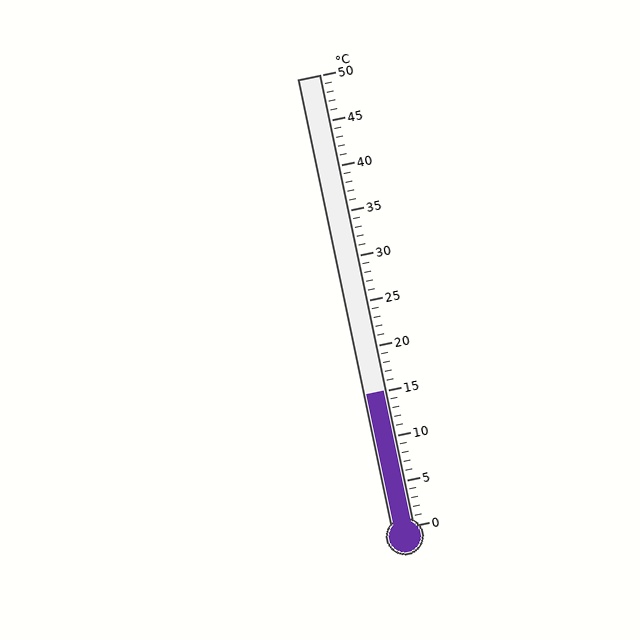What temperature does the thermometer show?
The thermometer shows approximately 15°C.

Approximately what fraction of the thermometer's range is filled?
The thermometer is filled to approximately 30% of its range.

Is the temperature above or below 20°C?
The temperature is below 20°C.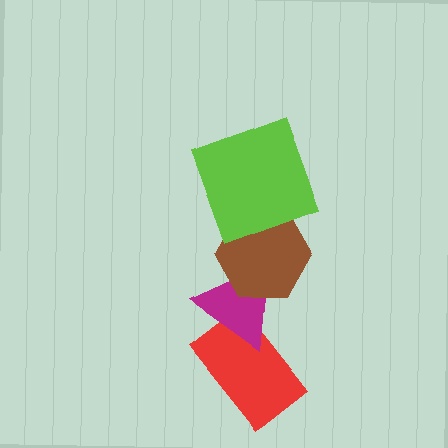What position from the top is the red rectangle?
The red rectangle is 4th from the top.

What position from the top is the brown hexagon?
The brown hexagon is 2nd from the top.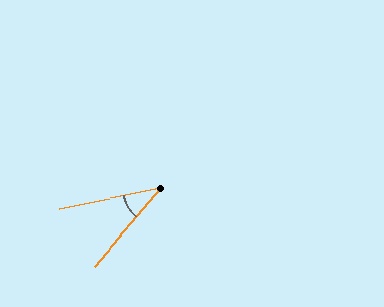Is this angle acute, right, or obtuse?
It is acute.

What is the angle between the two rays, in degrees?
Approximately 38 degrees.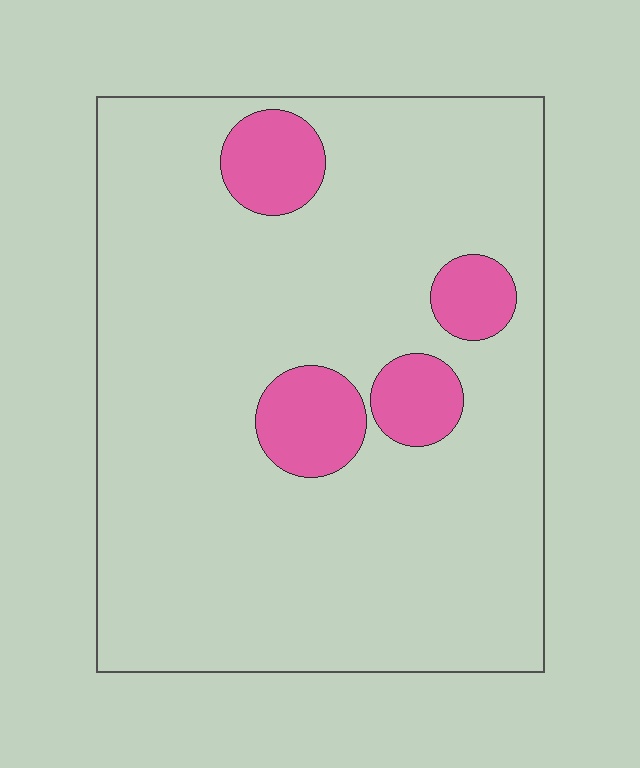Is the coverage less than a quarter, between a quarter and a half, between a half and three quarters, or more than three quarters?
Less than a quarter.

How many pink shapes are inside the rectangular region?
4.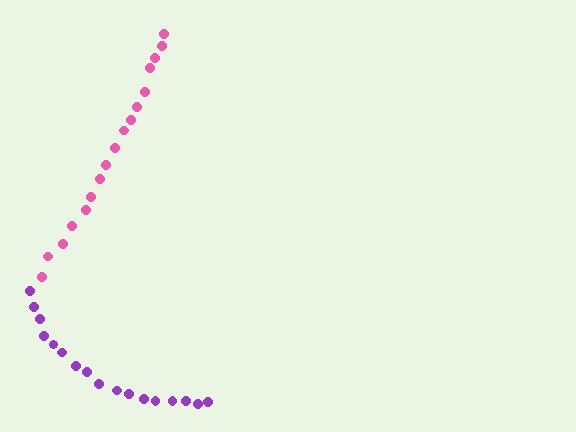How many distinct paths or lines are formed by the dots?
There are 2 distinct paths.